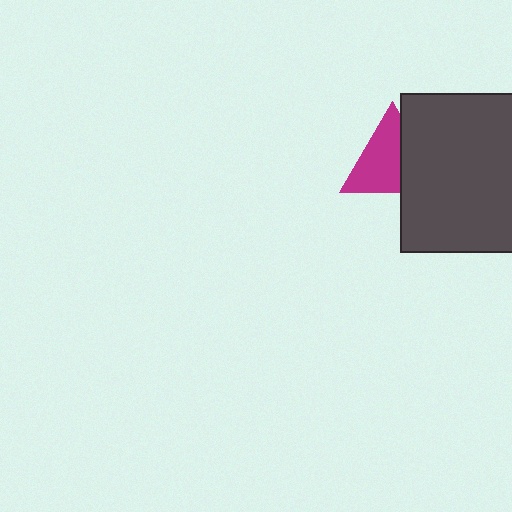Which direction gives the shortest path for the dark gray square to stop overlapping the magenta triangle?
Moving right gives the shortest separation.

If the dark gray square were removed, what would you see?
You would see the complete magenta triangle.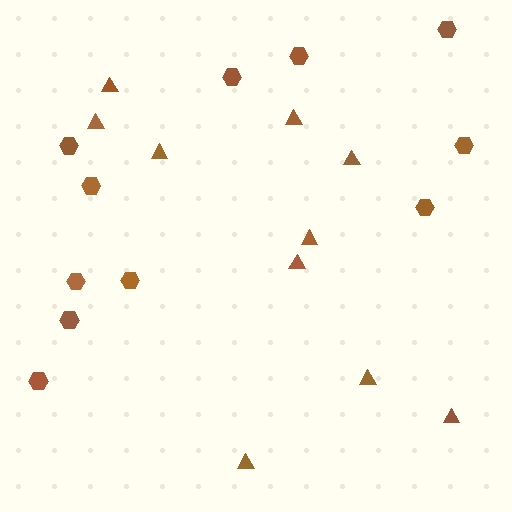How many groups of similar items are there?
There are 2 groups: one group of triangles (10) and one group of hexagons (11).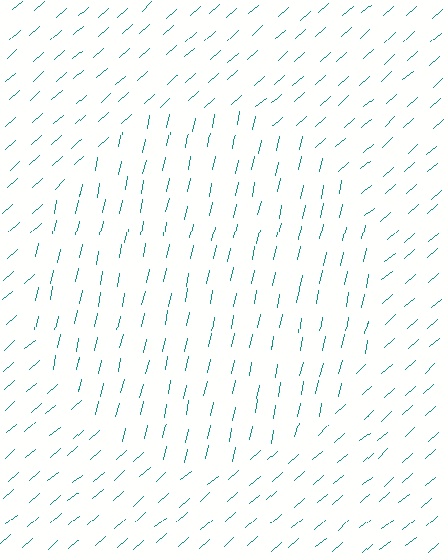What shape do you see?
I see a circle.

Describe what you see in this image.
The image is filled with small teal line segments. A circle region in the image has lines oriented differently from the surrounding lines, creating a visible texture boundary.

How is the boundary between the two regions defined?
The boundary is defined purely by a change in line orientation (approximately 37 degrees difference). All lines are the same color and thickness.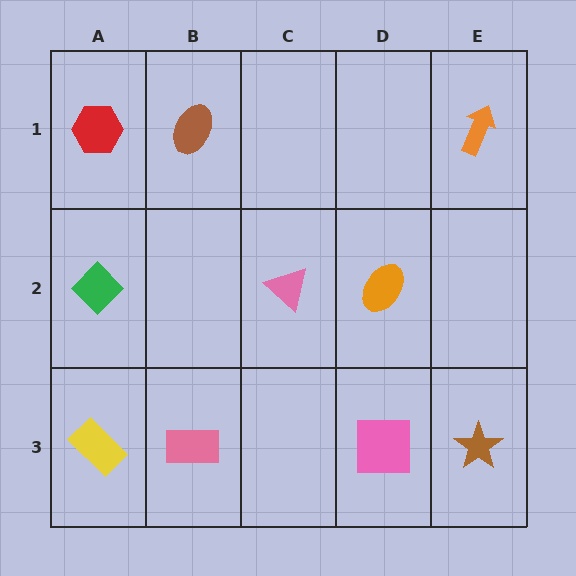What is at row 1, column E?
An orange arrow.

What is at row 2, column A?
A green diamond.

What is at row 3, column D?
A pink square.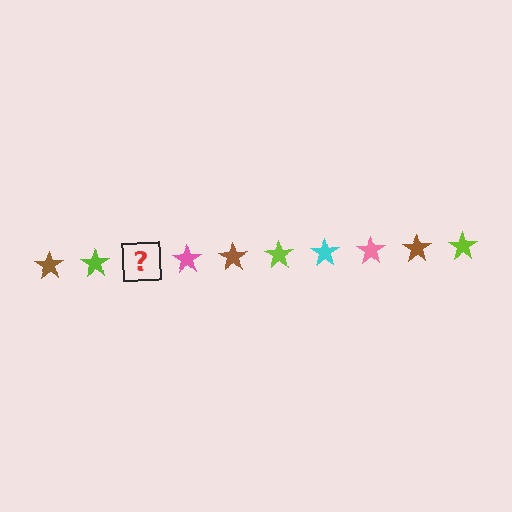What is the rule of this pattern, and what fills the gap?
The rule is that the pattern cycles through brown, lime, cyan, pink stars. The gap should be filled with a cyan star.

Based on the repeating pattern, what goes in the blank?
The blank should be a cyan star.